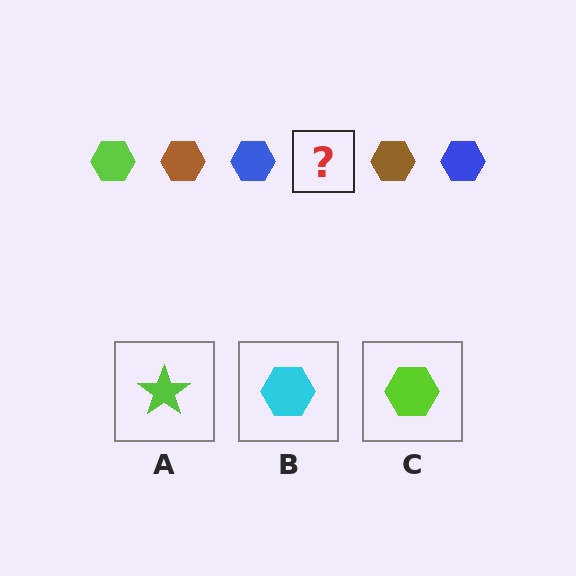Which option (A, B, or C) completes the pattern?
C.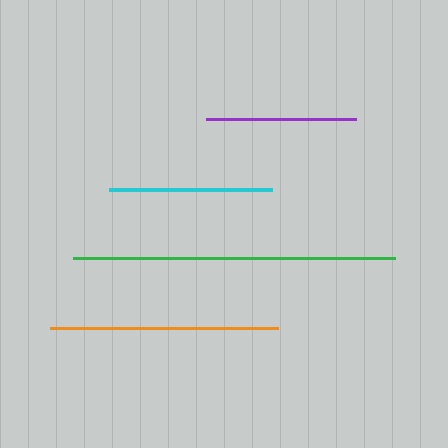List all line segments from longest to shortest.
From longest to shortest: green, orange, cyan, purple.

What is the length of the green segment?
The green segment is approximately 322 pixels long.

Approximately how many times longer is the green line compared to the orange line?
The green line is approximately 1.4 times the length of the orange line.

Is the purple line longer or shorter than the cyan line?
The cyan line is longer than the purple line.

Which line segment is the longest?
The green line is the longest at approximately 322 pixels.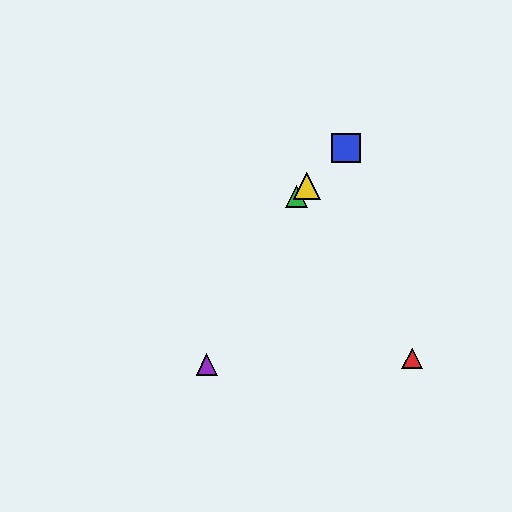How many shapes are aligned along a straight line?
3 shapes (the blue square, the green triangle, the yellow triangle) are aligned along a straight line.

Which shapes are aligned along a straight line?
The blue square, the green triangle, the yellow triangle are aligned along a straight line.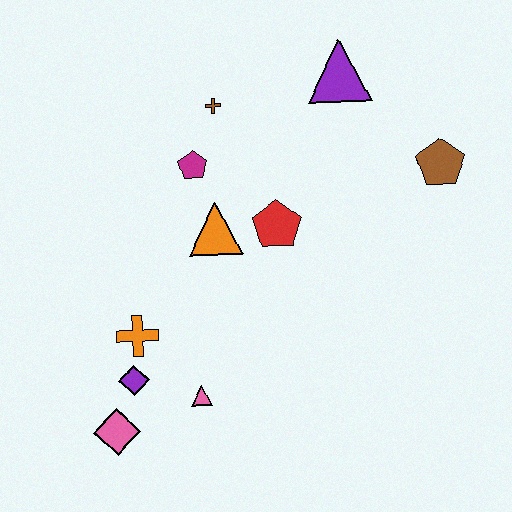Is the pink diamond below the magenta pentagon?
Yes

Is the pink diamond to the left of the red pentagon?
Yes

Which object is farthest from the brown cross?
The pink diamond is farthest from the brown cross.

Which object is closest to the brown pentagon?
The purple triangle is closest to the brown pentagon.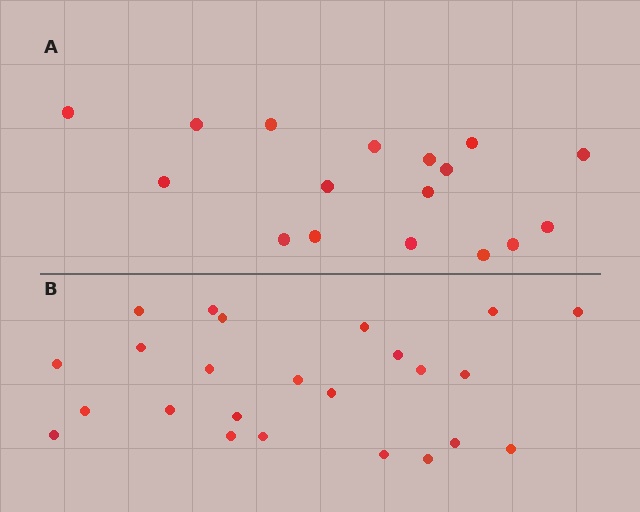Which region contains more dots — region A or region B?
Region B (the bottom region) has more dots.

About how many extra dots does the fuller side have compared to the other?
Region B has roughly 8 or so more dots than region A.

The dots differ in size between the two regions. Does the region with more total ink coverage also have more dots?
No. Region A has more total ink coverage because its dots are larger, but region B actually contains more individual dots. Total area can be misleading — the number of items is what matters here.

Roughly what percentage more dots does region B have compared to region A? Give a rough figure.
About 40% more.